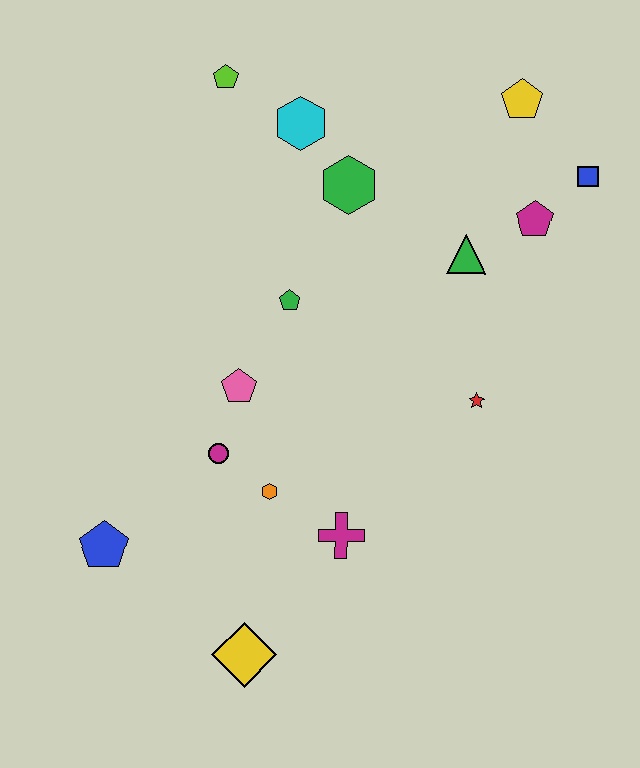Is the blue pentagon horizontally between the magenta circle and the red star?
No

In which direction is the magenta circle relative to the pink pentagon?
The magenta circle is below the pink pentagon.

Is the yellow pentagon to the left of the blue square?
Yes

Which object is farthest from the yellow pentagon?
The yellow diamond is farthest from the yellow pentagon.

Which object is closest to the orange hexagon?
The magenta circle is closest to the orange hexagon.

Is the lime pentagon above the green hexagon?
Yes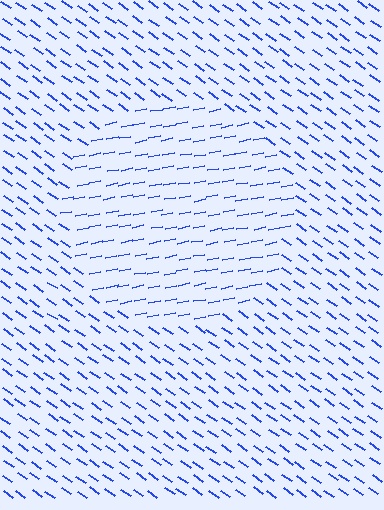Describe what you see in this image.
The image is filled with small blue line segments. A circle region in the image has lines oriented differently from the surrounding lines, creating a visible texture boundary.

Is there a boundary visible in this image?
Yes, there is a texture boundary formed by a change in line orientation.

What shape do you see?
I see a circle.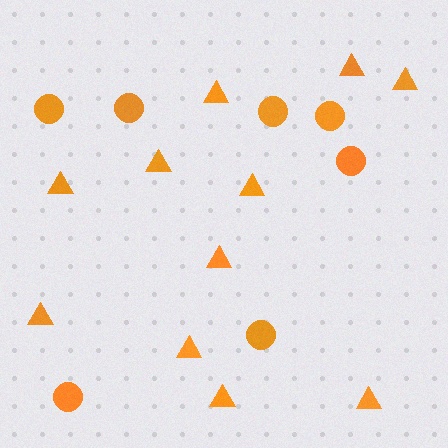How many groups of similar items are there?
There are 2 groups: one group of triangles (11) and one group of circles (7).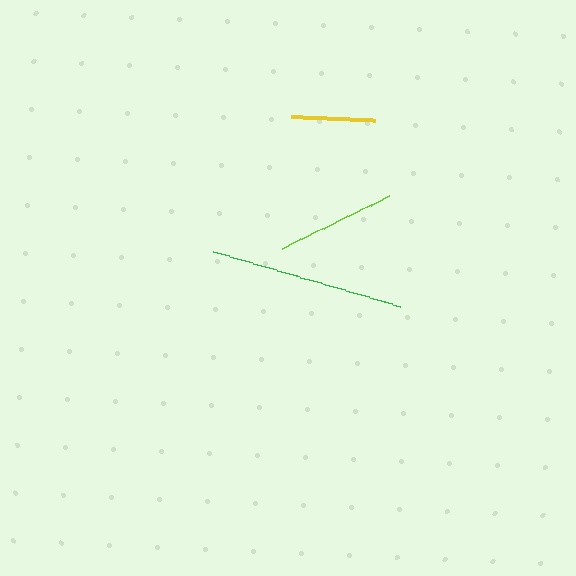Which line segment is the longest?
The green line is the longest at approximately 195 pixels.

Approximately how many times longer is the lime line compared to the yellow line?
The lime line is approximately 1.4 times the length of the yellow line.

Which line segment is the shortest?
The yellow line is the shortest at approximately 84 pixels.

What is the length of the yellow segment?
The yellow segment is approximately 84 pixels long.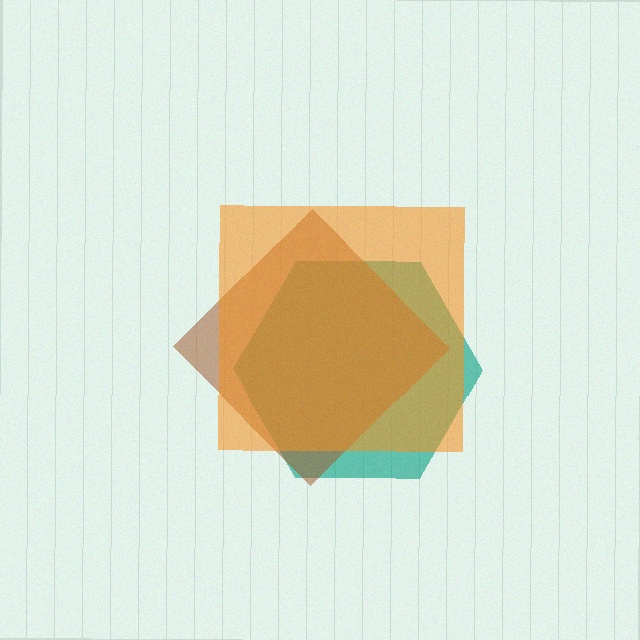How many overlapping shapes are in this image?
There are 3 overlapping shapes in the image.